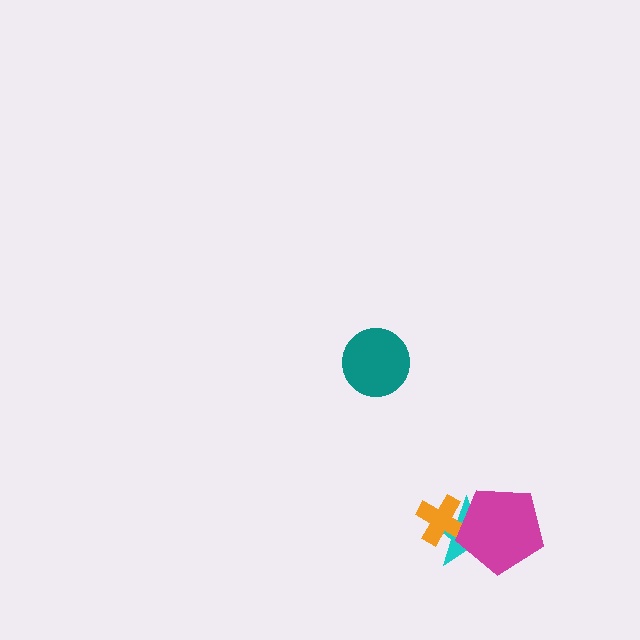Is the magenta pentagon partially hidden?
No, no other shape covers it.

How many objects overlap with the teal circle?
0 objects overlap with the teal circle.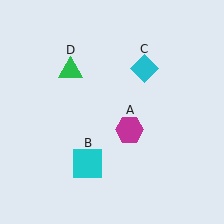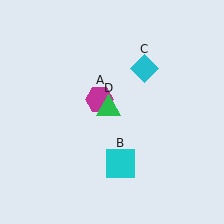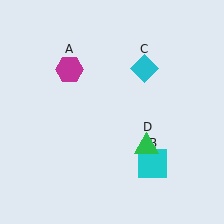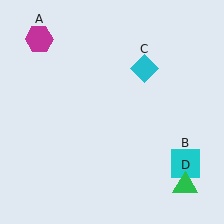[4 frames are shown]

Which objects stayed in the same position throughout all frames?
Cyan diamond (object C) remained stationary.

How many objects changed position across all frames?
3 objects changed position: magenta hexagon (object A), cyan square (object B), green triangle (object D).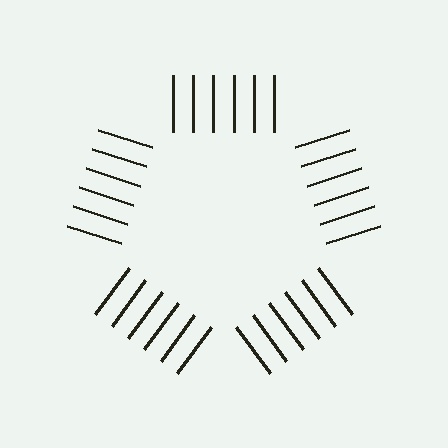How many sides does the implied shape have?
5 sides — the line-ends trace a pentagon.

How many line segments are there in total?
30 — 6 along each of the 5 edges.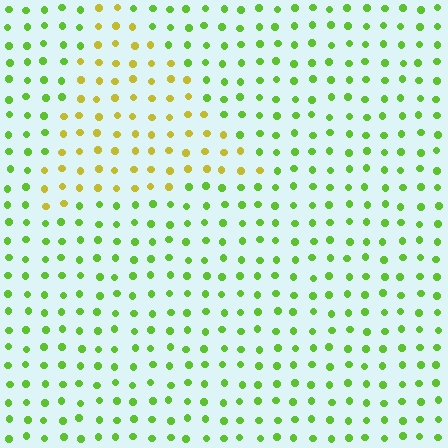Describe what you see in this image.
The image is filled with small lime elements in a uniform arrangement. A triangle-shaped region is visible where the elements are tinted to a slightly different hue, forming a subtle color boundary.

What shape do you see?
I see a triangle.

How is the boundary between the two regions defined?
The boundary is defined purely by a slight shift in hue (about 45 degrees). Spacing, size, and orientation are identical on both sides.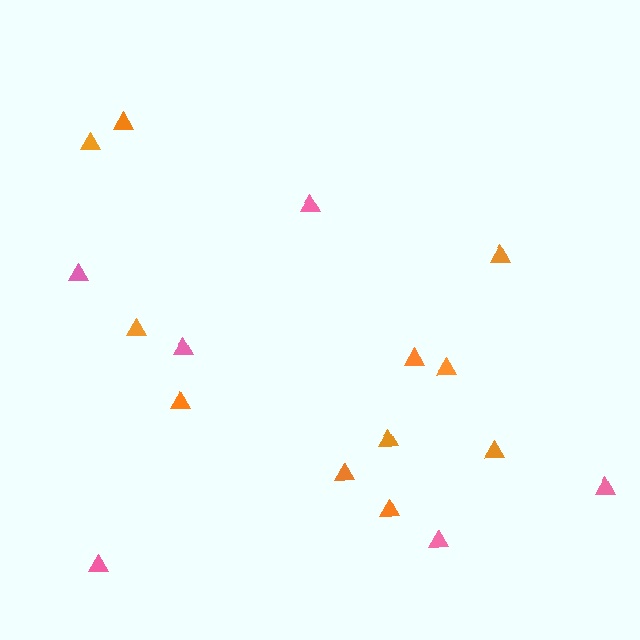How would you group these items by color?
There are 2 groups: one group of pink triangles (6) and one group of orange triangles (11).